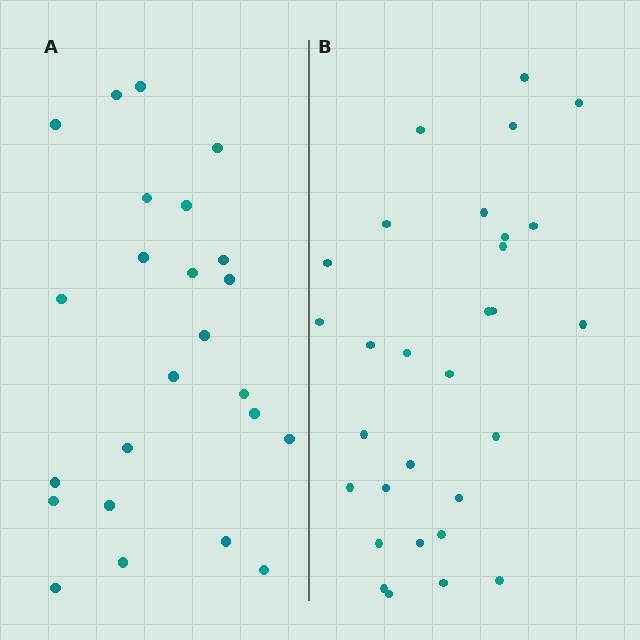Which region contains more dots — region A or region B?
Region B (the right region) has more dots.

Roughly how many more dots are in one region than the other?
Region B has about 6 more dots than region A.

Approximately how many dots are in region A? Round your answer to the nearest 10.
About 20 dots. (The exact count is 24, which rounds to 20.)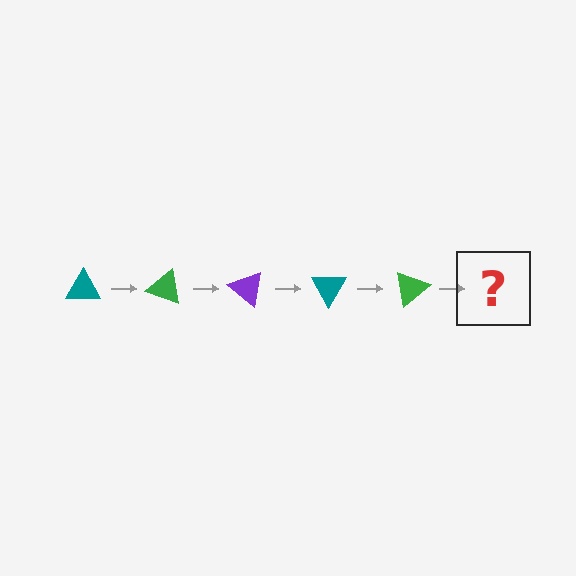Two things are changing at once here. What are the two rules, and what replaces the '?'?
The two rules are that it rotates 20 degrees each step and the color cycles through teal, green, and purple. The '?' should be a purple triangle, rotated 100 degrees from the start.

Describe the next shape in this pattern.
It should be a purple triangle, rotated 100 degrees from the start.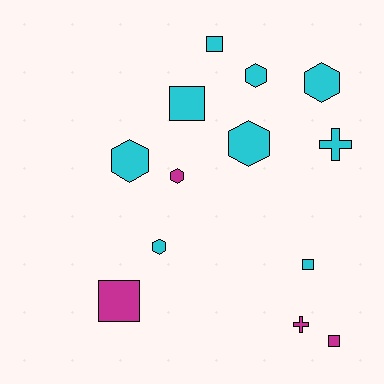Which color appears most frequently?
Cyan, with 9 objects.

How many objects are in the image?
There are 13 objects.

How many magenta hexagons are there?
There is 1 magenta hexagon.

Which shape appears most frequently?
Hexagon, with 6 objects.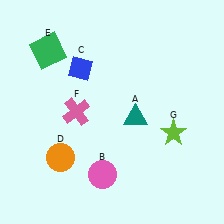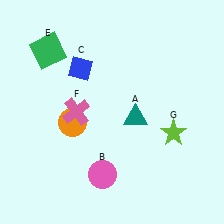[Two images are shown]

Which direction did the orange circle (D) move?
The orange circle (D) moved up.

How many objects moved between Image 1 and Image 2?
1 object moved between the two images.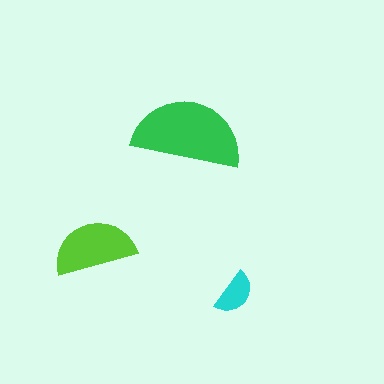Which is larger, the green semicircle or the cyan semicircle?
The green one.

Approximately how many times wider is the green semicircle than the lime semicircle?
About 1.5 times wider.